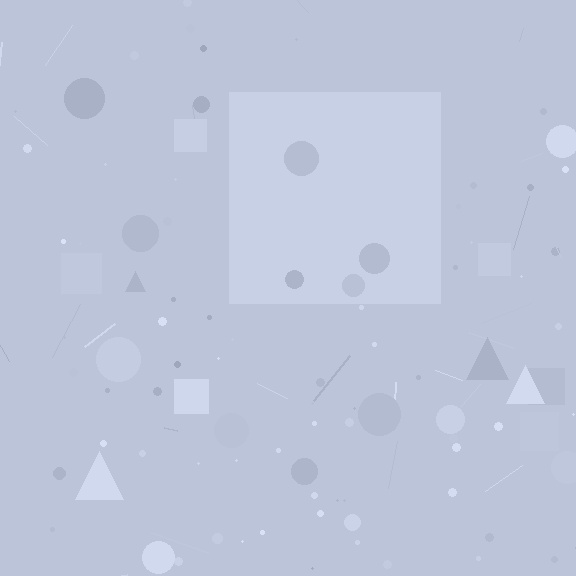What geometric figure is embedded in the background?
A square is embedded in the background.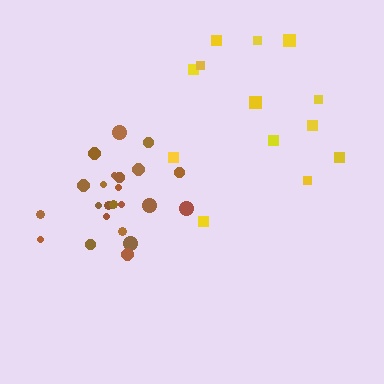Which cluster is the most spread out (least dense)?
Yellow.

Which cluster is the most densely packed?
Brown.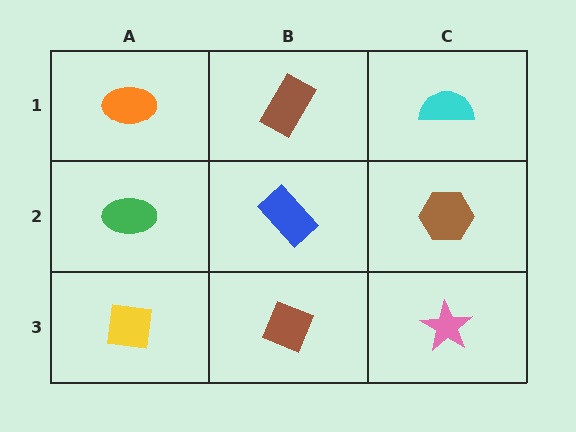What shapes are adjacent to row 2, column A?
An orange ellipse (row 1, column A), a yellow square (row 3, column A), a blue rectangle (row 2, column B).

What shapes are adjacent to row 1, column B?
A blue rectangle (row 2, column B), an orange ellipse (row 1, column A), a cyan semicircle (row 1, column C).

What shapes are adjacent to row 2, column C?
A cyan semicircle (row 1, column C), a pink star (row 3, column C), a blue rectangle (row 2, column B).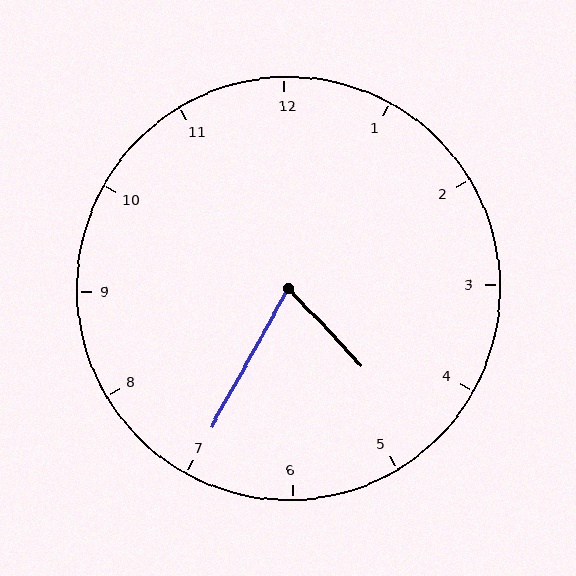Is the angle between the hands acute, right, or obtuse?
It is acute.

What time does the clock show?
4:35.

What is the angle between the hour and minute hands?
Approximately 72 degrees.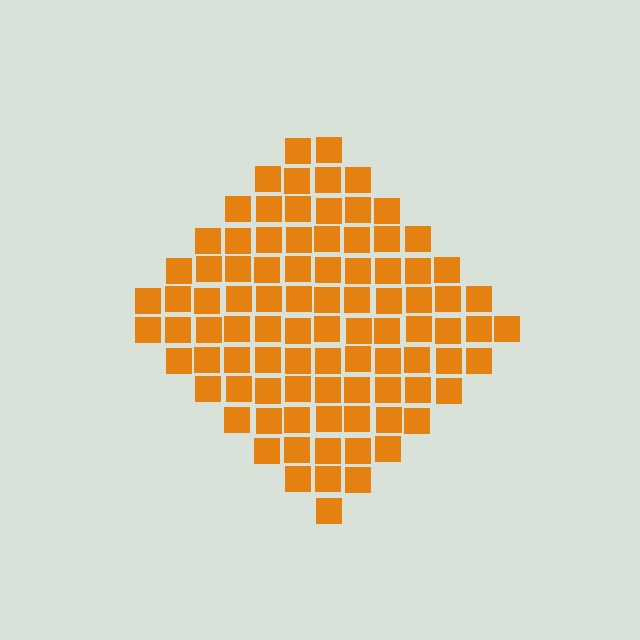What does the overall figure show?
The overall figure shows a diamond.